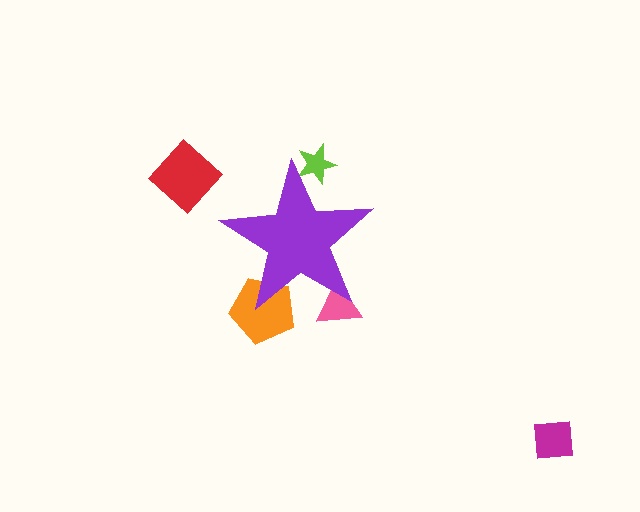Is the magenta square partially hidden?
No, the magenta square is fully visible.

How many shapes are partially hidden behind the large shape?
3 shapes are partially hidden.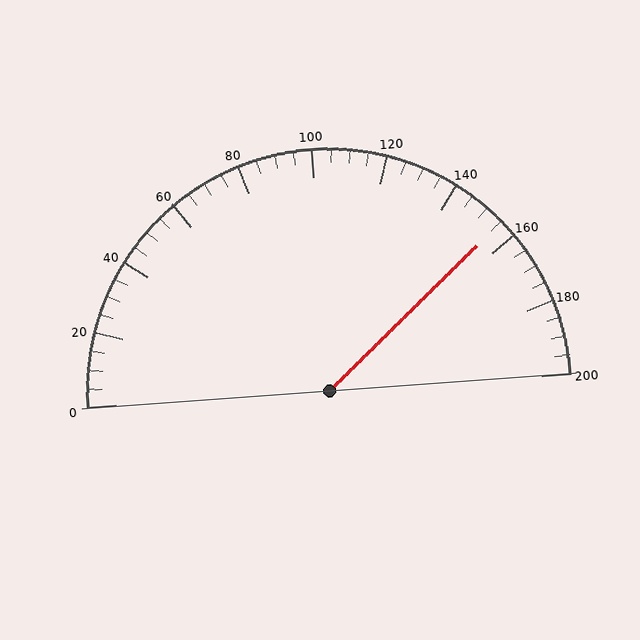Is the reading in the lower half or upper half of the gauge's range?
The reading is in the upper half of the range (0 to 200).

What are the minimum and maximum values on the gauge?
The gauge ranges from 0 to 200.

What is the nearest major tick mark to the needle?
The nearest major tick mark is 160.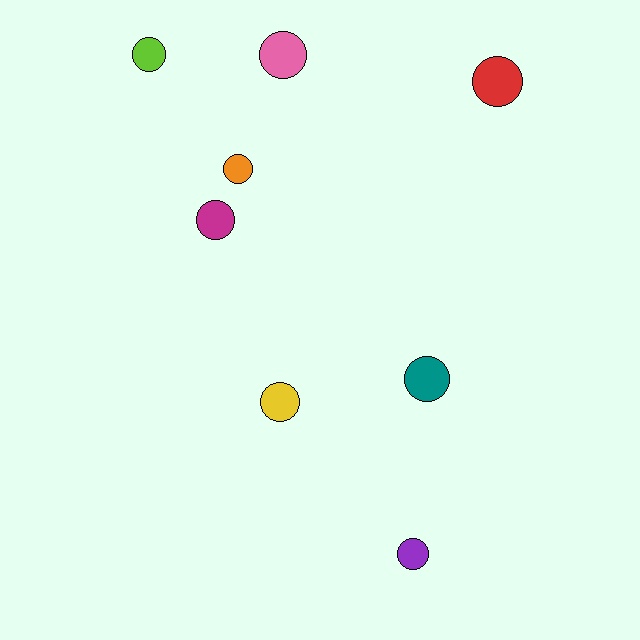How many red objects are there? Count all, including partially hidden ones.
There is 1 red object.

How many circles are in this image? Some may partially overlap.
There are 8 circles.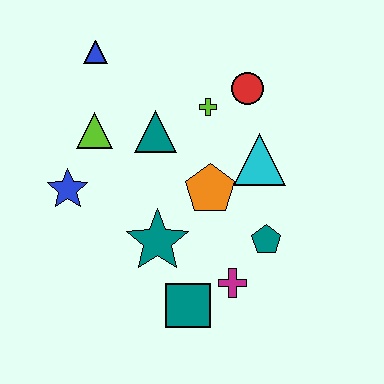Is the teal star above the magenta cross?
Yes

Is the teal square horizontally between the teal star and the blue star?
No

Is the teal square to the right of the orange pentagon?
No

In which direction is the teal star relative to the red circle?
The teal star is below the red circle.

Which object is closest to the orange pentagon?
The cyan triangle is closest to the orange pentagon.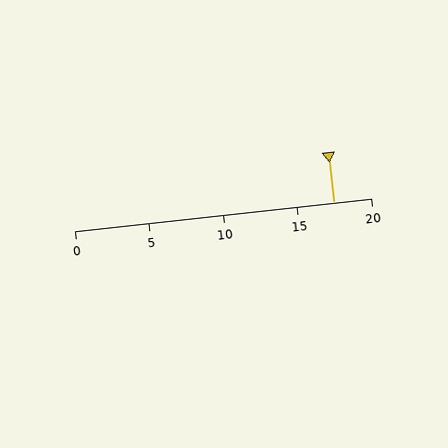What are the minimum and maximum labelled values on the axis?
The axis runs from 0 to 20.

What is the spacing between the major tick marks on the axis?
The major ticks are spaced 5 apart.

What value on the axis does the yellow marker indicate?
The marker indicates approximately 17.5.